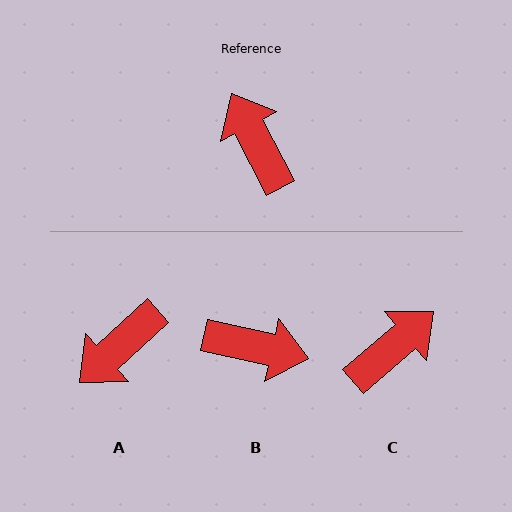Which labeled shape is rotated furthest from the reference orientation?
B, about 130 degrees away.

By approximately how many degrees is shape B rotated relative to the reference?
Approximately 130 degrees clockwise.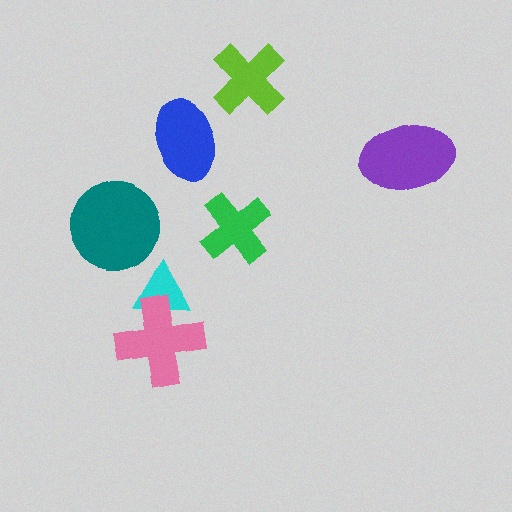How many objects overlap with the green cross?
0 objects overlap with the green cross.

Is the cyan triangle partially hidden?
Yes, it is partially covered by another shape.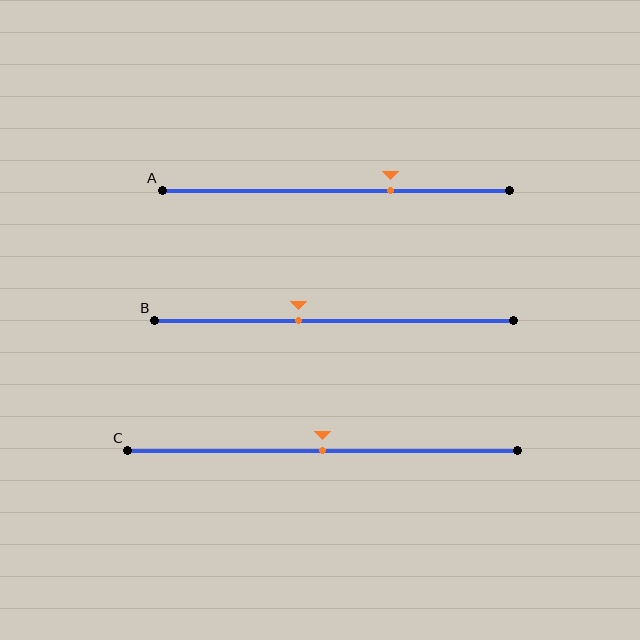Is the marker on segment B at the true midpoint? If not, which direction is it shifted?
No, the marker on segment B is shifted to the left by about 10% of the segment length.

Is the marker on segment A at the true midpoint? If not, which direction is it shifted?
No, the marker on segment A is shifted to the right by about 16% of the segment length.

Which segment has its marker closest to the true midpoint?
Segment C has its marker closest to the true midpoint.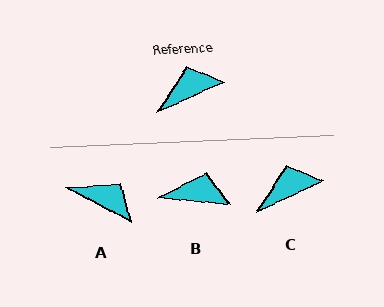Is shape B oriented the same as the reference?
No, it is off by about 30 degrees.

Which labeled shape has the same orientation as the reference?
C.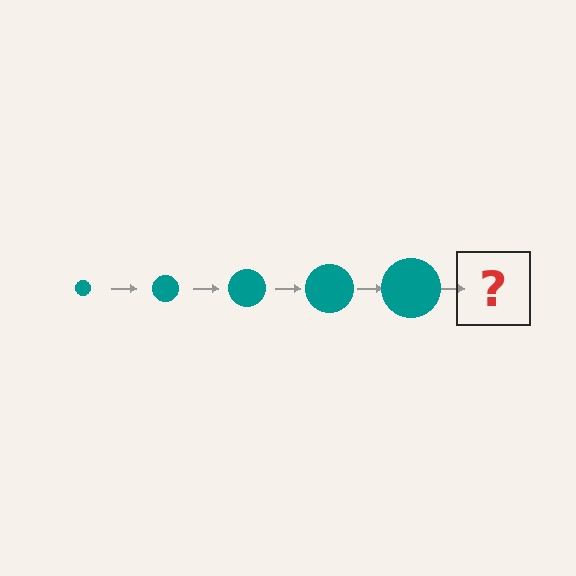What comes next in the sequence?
The next element should be a teal circle, larger than the previous one.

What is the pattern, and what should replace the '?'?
The pattern is that the circle gets progressively larger each step. The '?' should be a teal circle, larger than the previous one.